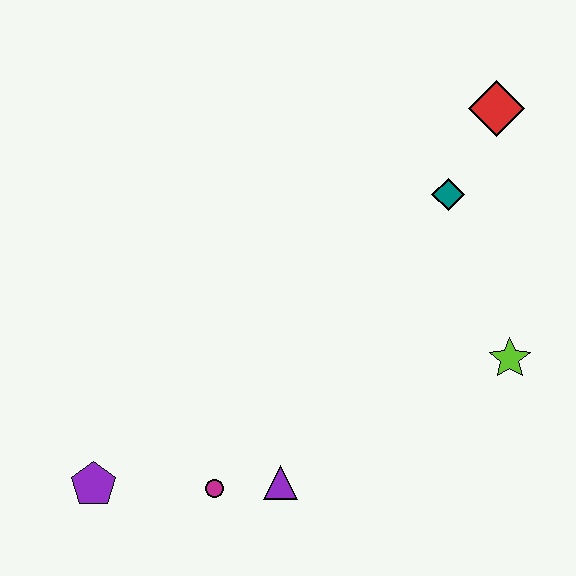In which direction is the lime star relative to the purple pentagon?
The lime star is to the right of the purple pentagon.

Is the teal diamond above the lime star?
Yes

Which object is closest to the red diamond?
The teal diamond is closest to the red diamond.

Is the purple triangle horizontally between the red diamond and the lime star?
No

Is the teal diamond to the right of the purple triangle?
Yes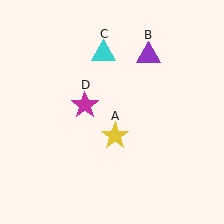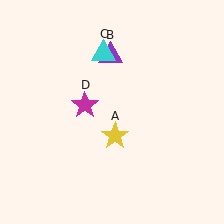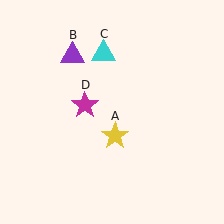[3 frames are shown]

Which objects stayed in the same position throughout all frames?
Yellow star (object A) and cyan triangle (object C) and magenta star (object D) remained stationary.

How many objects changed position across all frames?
1 object changed position: purple triangle (object B).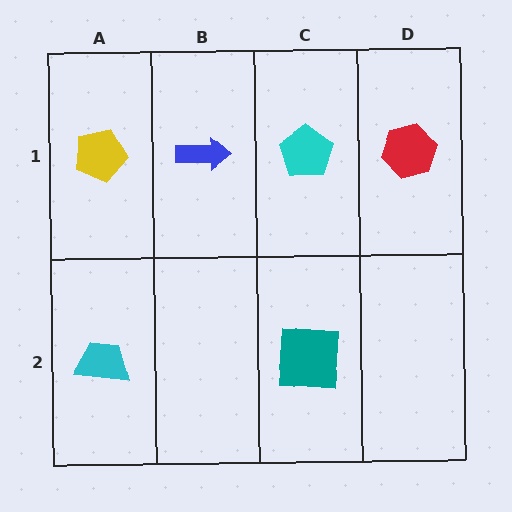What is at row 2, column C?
A teal square.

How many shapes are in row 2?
2 shapes.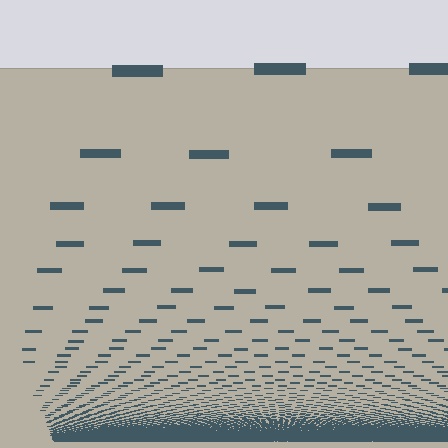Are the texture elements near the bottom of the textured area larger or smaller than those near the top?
Smaller. The gradient is inverted — elements near the bottom are smaller and denser.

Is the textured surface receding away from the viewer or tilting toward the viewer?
The surface appears to tilt toward the viewer. Texture elements get larger and sparser toward the top.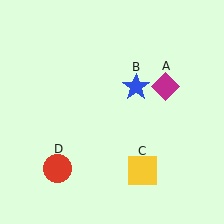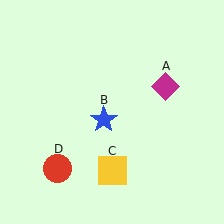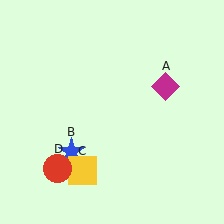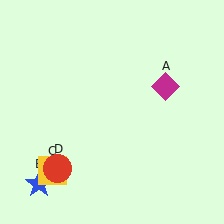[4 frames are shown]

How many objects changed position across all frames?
2 objects changed position: blue star (object B), yellow square (object C).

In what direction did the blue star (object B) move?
The blue star (object B) moved down and to the left.